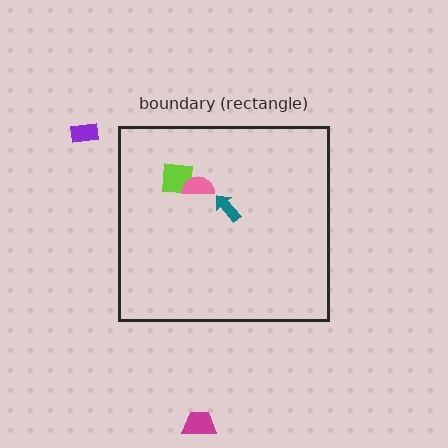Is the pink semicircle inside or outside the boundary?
Inside.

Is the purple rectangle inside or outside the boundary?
Outside.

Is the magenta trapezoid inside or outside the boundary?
Outside.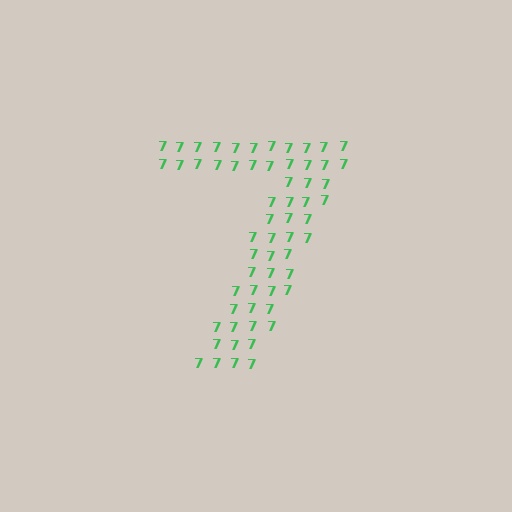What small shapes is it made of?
It is made of small digit 7's.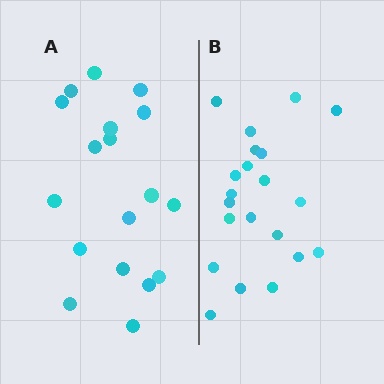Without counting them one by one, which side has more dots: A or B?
Region B (the right region) has more dots.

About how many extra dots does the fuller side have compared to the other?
Region B has just a few more — roughly 2 or 3 more dots than region A.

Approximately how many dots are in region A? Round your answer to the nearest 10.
About 20 dots. (The exact count is 18, which rounds to 20.)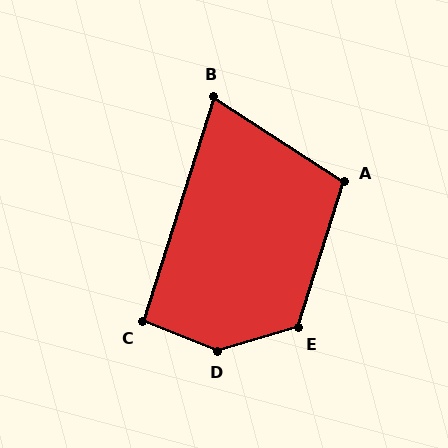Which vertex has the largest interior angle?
D, at approximately 142 degrees.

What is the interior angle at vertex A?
Approximately 106 degrees (obtuse).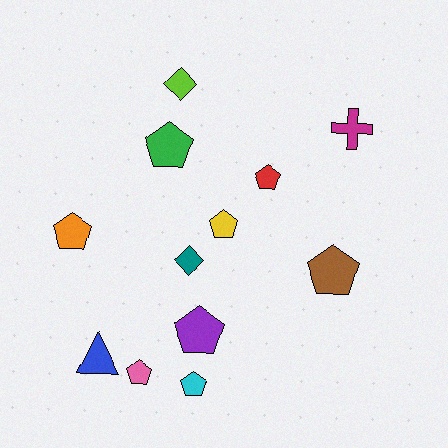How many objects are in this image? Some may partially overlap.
There are 12 objects.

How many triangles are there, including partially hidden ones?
There is 1 triangle.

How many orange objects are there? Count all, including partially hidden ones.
There is 1 orange object.